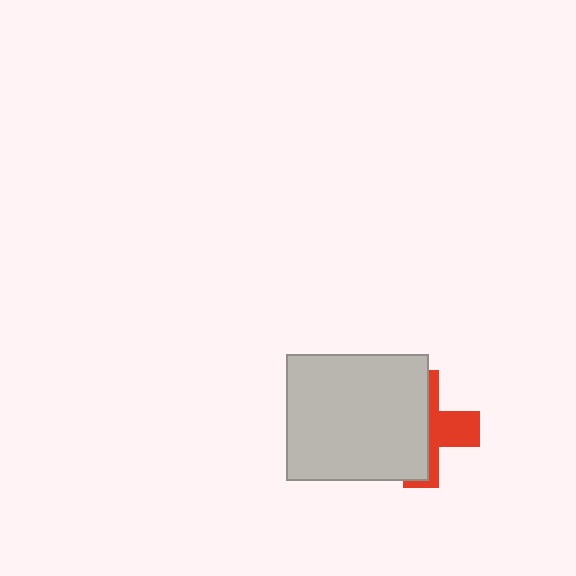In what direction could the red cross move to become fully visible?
The red cross could move right. That would shift it out from behind the light gray rectangle entirely.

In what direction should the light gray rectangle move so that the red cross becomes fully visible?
The light gray rectangle should move left. That is the shortest direction to clear the overlap and leave the red cross fully visible.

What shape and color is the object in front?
The object in front is a light gray rectangle.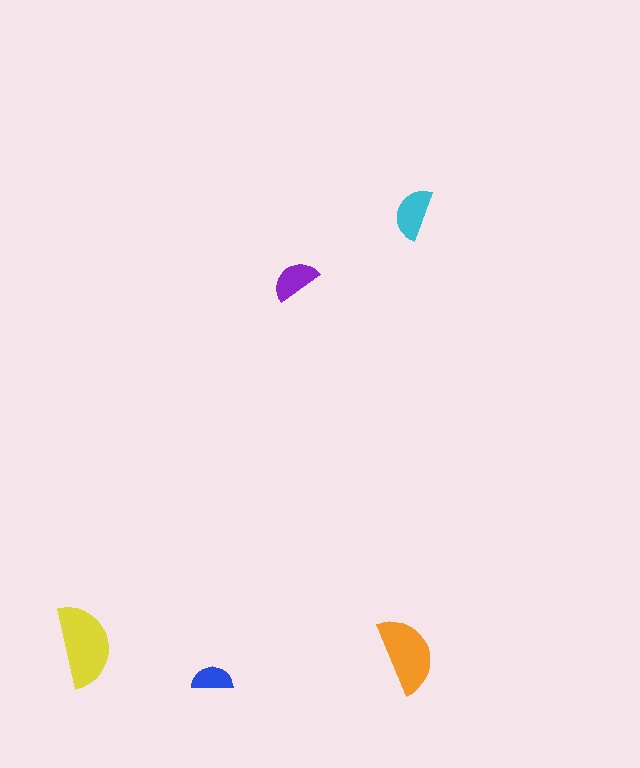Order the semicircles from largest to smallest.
the yellow one, the orange one, the cyan one, the purple one, the blue one.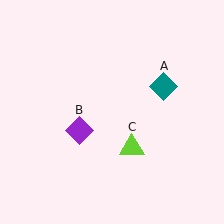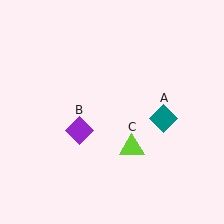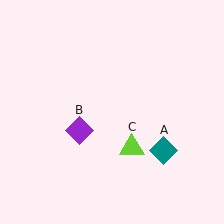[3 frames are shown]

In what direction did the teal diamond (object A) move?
The teal diamond (object A) moved down.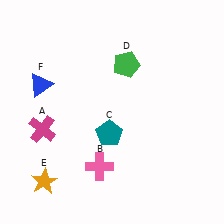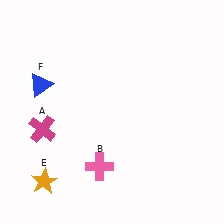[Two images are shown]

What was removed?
The green pentagon (D), the teal pentagon (C) were removed in Image 2.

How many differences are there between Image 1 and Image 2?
There are 2 differences between the two images.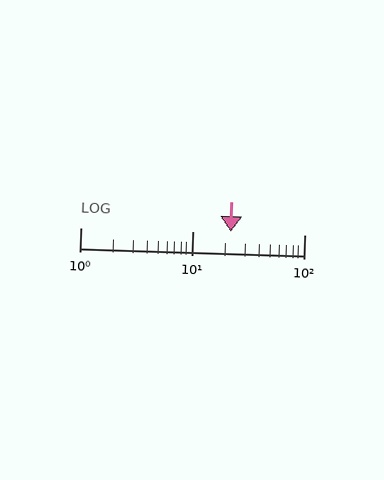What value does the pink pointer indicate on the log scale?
The pointer indicates approximately 22.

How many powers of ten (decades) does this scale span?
The scale spans 2 decades, from 1 to 100.